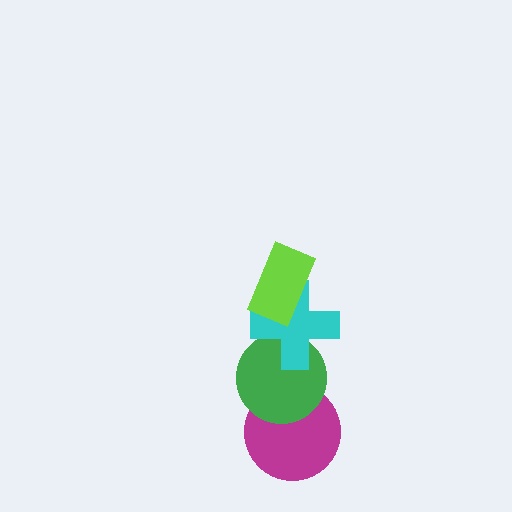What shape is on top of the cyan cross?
The lime rectangle is on top of the cyan cross.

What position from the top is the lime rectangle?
The lime rectangle is 1st from the top.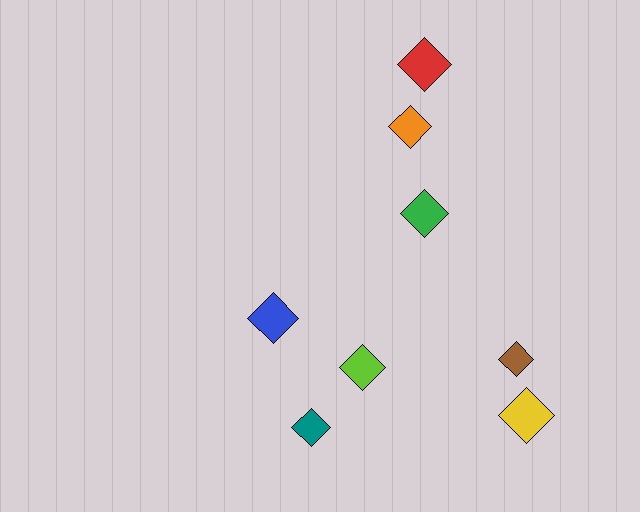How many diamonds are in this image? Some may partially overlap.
There are 8 diamonds.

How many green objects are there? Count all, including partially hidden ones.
There is 1 green object.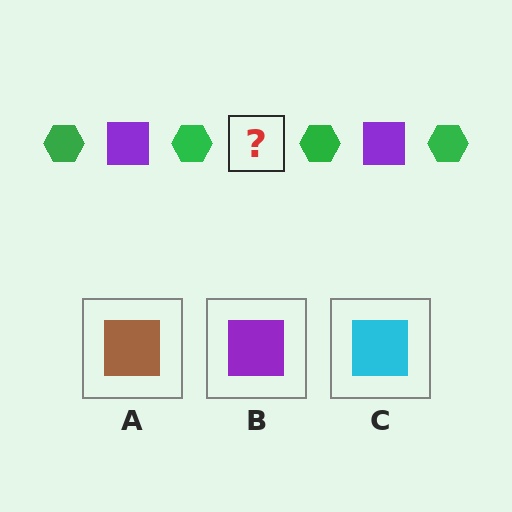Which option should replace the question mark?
Option B.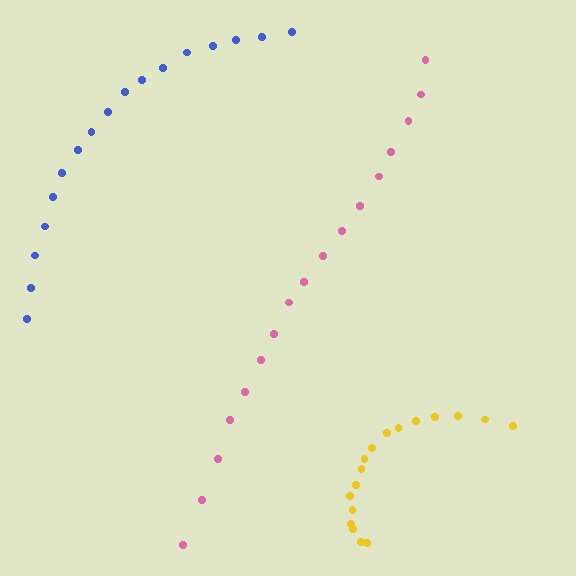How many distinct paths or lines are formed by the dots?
There are 3 distinct paths.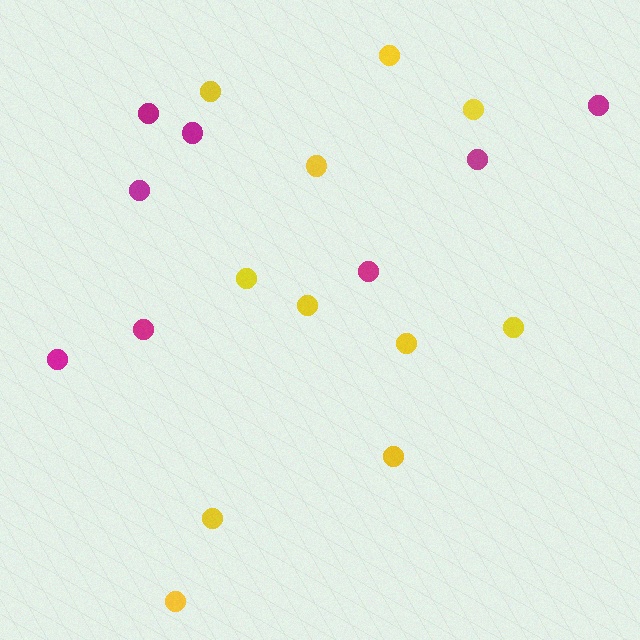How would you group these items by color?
There are 2 groups: one group of magenta circles (8) and one group of yellow circles (11).